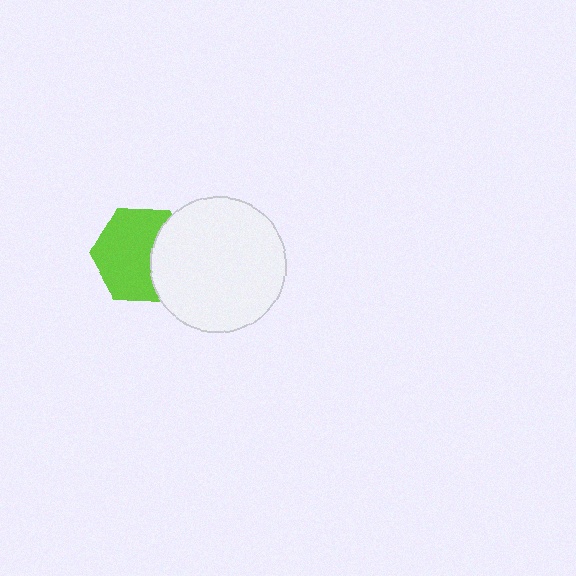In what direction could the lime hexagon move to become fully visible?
The lime hexagon could move left. That would shift it out from behind the white circle entirely.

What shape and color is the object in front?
The object in front is a white circle.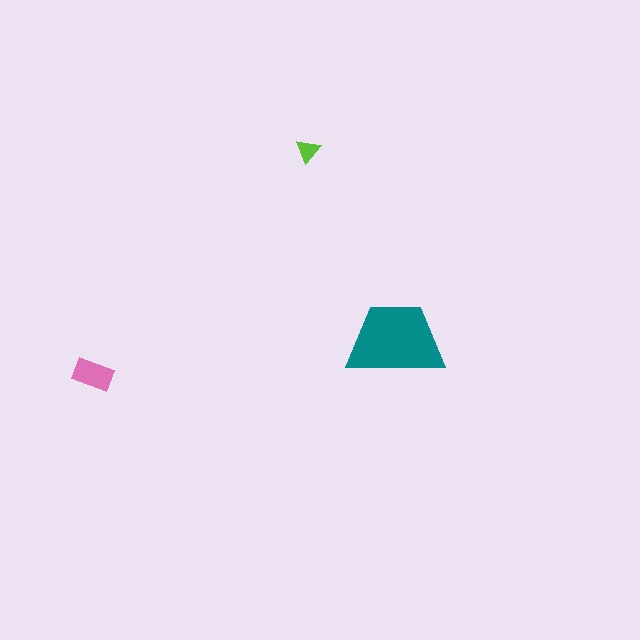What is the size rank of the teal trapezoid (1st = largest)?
1st.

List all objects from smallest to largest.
The lime triangle, the pink rectangle, the teal trapezoid.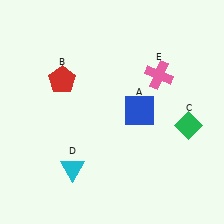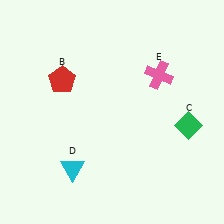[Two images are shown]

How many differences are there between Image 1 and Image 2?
There is 1 difference between the two images.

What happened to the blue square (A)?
The blue square (A) was removed in Image 2. It was in the top-right area of Image 1.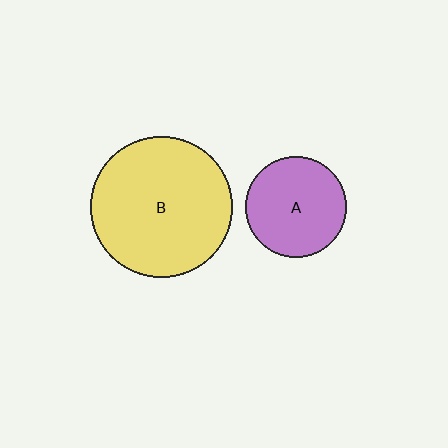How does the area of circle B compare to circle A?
Approximately 2.0 times.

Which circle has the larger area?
Circle B (yellow).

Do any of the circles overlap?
No, none of the circles overlap.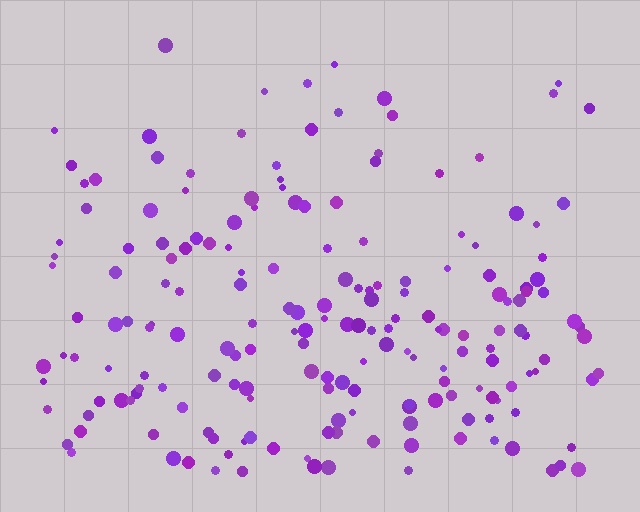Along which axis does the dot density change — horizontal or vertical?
Vertical.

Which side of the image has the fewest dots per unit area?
The top.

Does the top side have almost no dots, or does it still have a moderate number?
Still a moderate number, just noticeably fewer than the bottom.